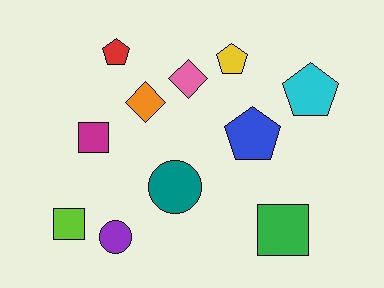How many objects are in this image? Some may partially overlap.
There are 11 objects.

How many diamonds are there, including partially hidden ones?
There are 2 diamonds.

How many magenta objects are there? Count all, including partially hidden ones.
There is 1 magenta object.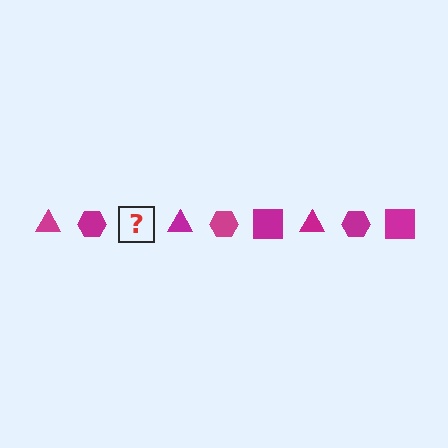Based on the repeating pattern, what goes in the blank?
The blank should be a magenta square.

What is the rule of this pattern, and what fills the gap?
The rule is that the pattern cycles through triangle, hexagon, square shapes in magenta. The gap should be filled with a magenta square.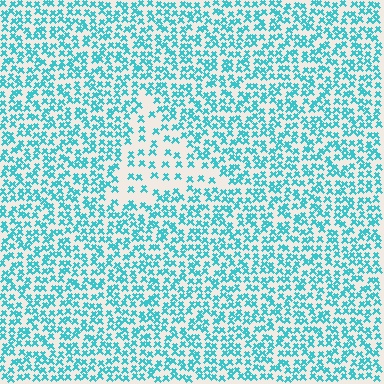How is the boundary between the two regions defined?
The boundary is defined by a change in element density (approximately 2.3x ratio). All elements are the same color, size, and shape.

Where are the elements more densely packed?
The elements are more densely packed outside the triangle boundary.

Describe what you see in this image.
The image contains small cyan elements arranged at two different densities. A triangle-shaped region is visible where the elements are less densely packed than the surrounding area.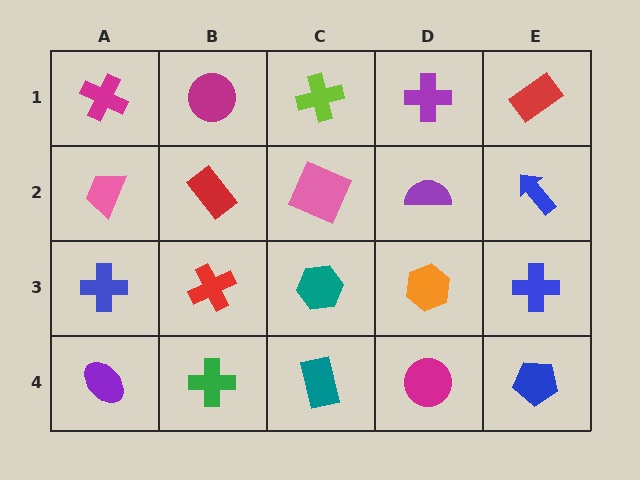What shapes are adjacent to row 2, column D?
A purple cross (row 1, column D), an orange hexagon (row 3, column D), a pink square (row 2, column C), a blue arrow (row 2, column E).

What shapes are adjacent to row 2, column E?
A red rectangle (row 1, column E), a blue cross (row 3, column E), a purple semicircle (row 2, column D).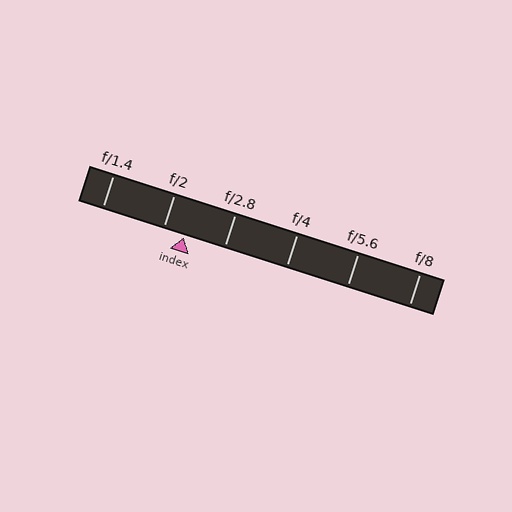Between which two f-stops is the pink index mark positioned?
The index mark is between f/2 and f/2.8.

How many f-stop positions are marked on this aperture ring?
There are 6 f-stop positions marked.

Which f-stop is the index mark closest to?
The index mark is closest to f/2.